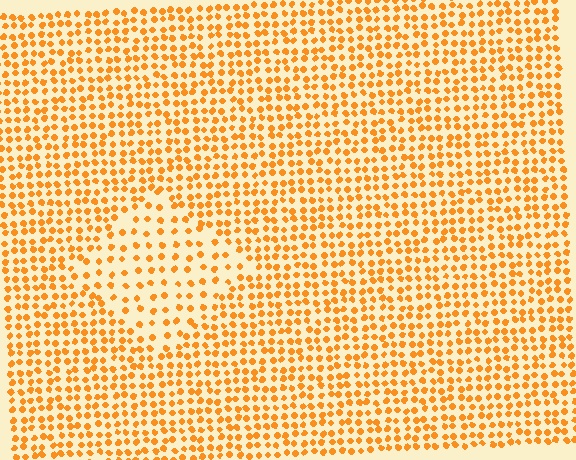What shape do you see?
I see a diamond.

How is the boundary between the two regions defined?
The boundary is defined by a change in element density (approximately 1.9x ratio). All elements are the same color, size, and shape.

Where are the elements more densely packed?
The elements are more densely packed outside the diamond boundary.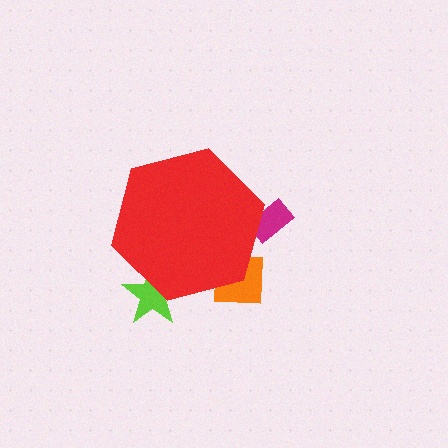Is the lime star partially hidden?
Yes, the lime star is partially hidden behind the red hexagon.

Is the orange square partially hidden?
Yes, the orange square is partially hidden behind the red hexagon.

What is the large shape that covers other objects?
A red hexagon.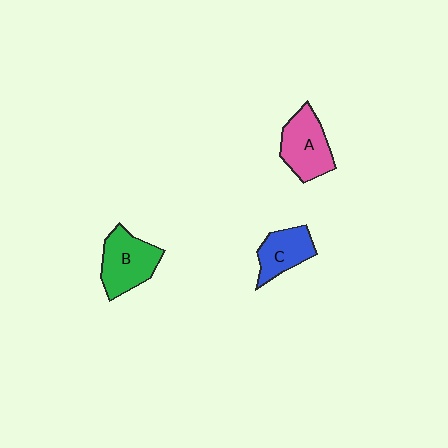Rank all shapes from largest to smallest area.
From largest to smallest: B (green), A (pink), C (blue).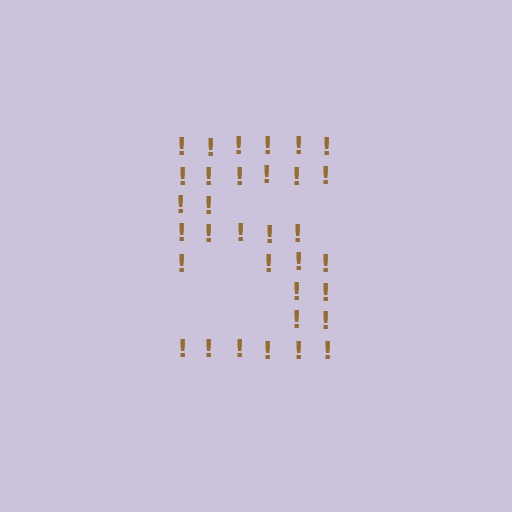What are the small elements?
The small elements are exclamation marks.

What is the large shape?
The large shape is the digit 5.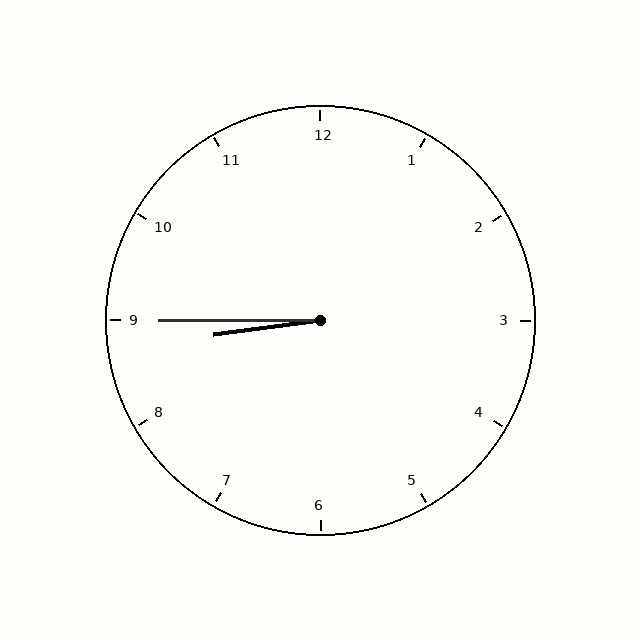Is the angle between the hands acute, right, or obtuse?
It is acute.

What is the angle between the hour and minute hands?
Approximately 8 degrees.